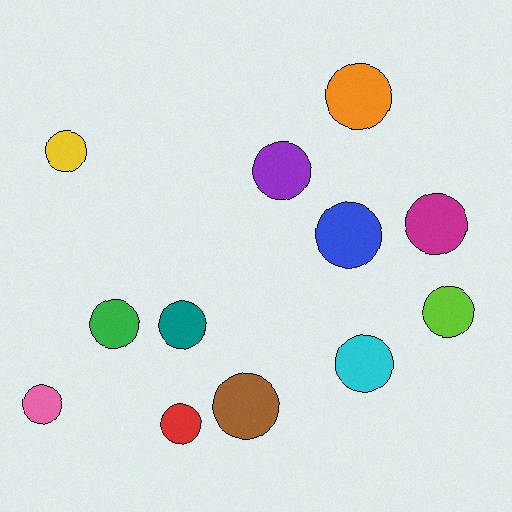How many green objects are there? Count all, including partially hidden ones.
There is 1 green object.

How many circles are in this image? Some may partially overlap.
There are 12 circles.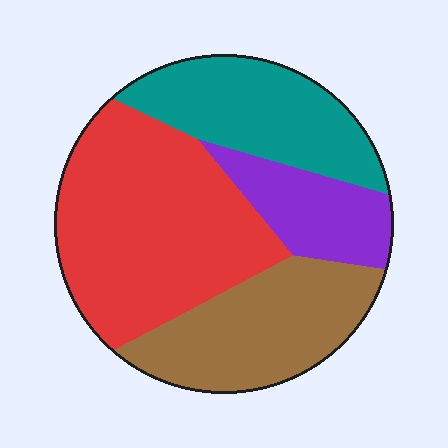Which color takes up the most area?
Red, at roughly 40%.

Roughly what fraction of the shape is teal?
Teal takes up about one fifth (1/5) of the shape.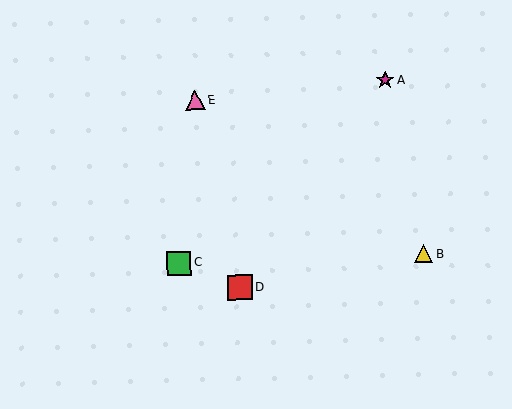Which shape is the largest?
The red square (labeled D) is the largest.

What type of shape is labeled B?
Shape B is a yellow triangle.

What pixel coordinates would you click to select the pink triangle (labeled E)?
Click at (195, 100) to select the pink triangle E.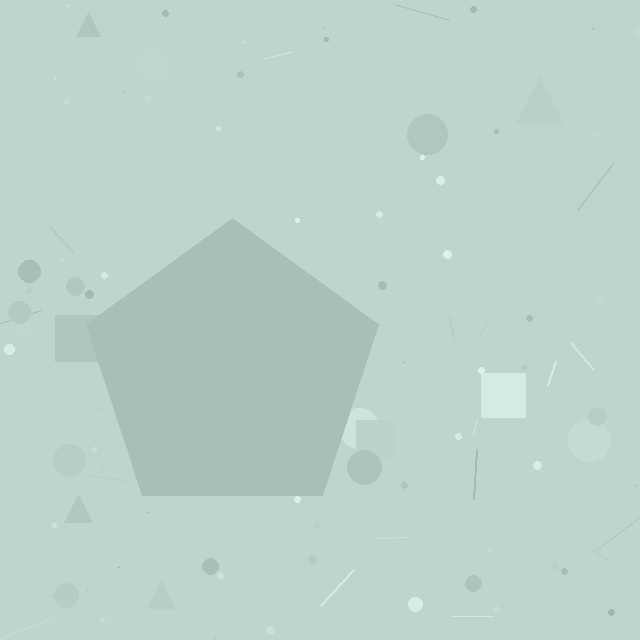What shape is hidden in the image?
A pentagon is hidden in the image.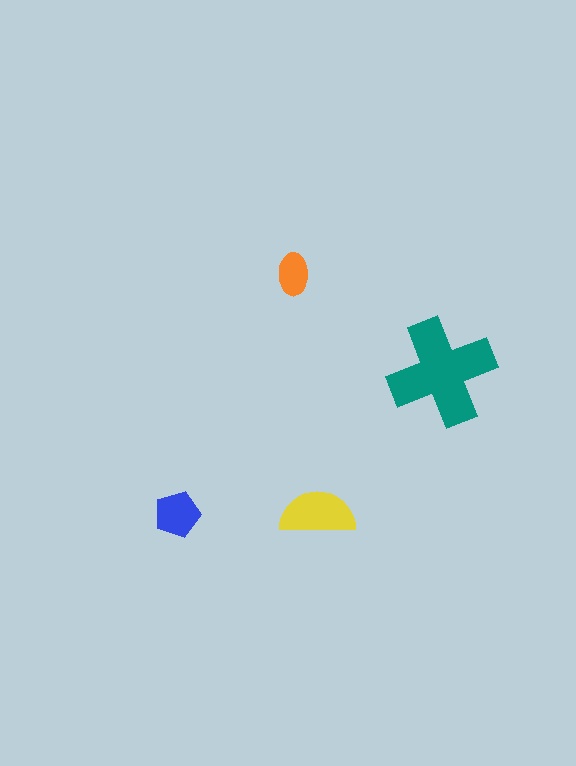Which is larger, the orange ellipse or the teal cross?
The teal cross.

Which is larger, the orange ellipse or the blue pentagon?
The blue pentagon.